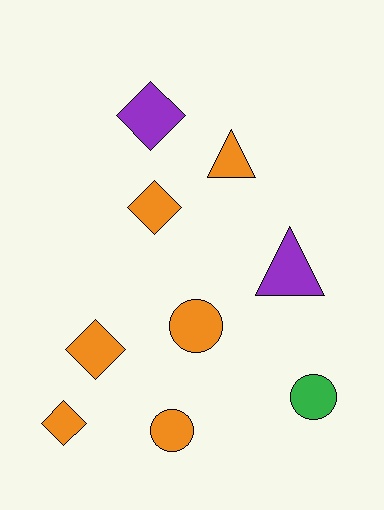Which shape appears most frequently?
Diamond, with 4 objects.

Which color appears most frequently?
Orange, with 6 objects.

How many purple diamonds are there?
There is 1 purple diamond.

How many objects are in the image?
There are 9 objects.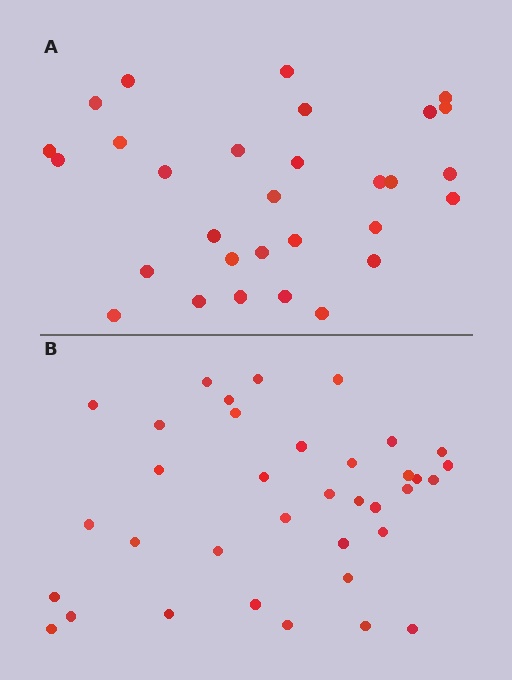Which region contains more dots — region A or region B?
Region B (the bottom region) has more dots.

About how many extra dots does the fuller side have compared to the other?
Region B has about 6 more dots than region A.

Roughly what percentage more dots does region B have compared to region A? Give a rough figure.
About 20% more.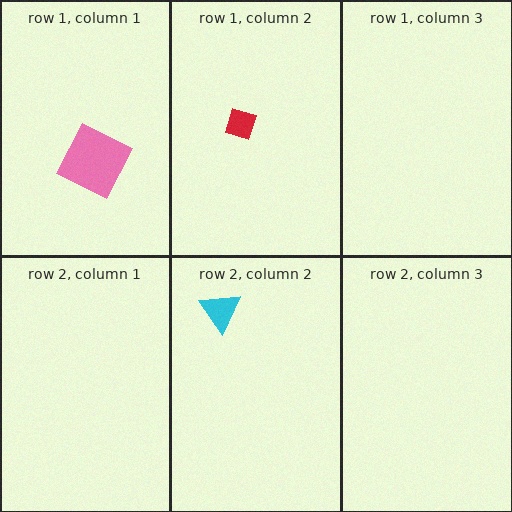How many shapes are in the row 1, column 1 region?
1.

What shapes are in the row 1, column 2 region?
The red diamond.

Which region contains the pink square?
The row 1, column 1 region.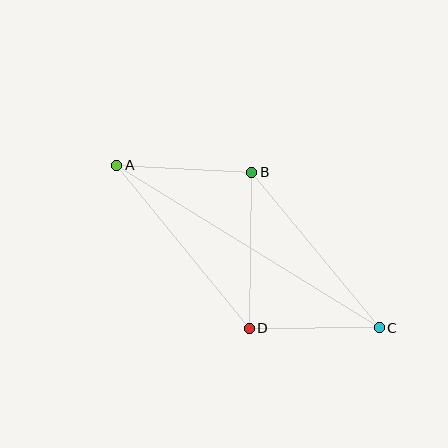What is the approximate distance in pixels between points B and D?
The distance between B and D is approximately 156 pixels.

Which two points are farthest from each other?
Points A and C are farthest from each other.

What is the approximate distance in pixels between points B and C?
The distance between B and C is approximately 201 pixels.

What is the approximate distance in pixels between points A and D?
The distance between A and D is approximately 210 pixels.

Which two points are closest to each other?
Points C and D are closest to each other.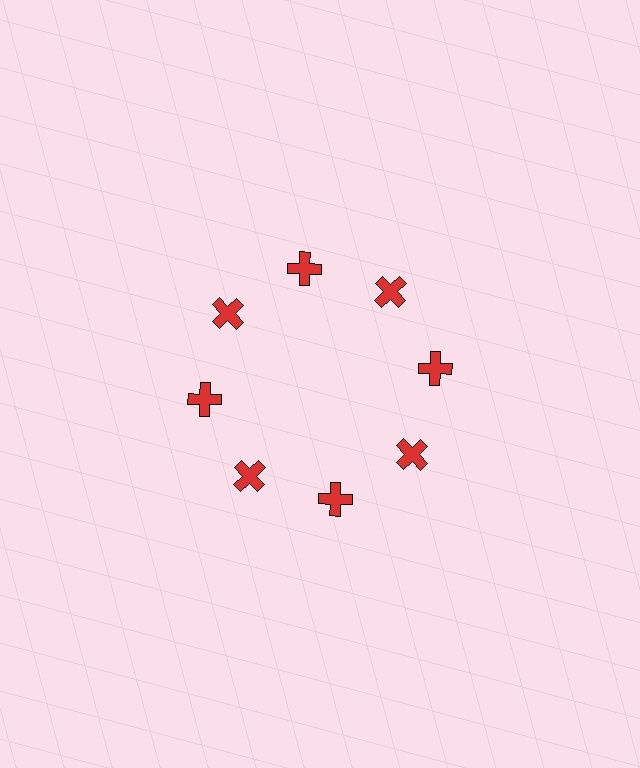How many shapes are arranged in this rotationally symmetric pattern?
There are 8 shapes, arranged in 8 groups of 1.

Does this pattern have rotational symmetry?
Yes, this pattern has 8-fold rotational symmetry. It looks the same after rotating 45 degrees around the center.